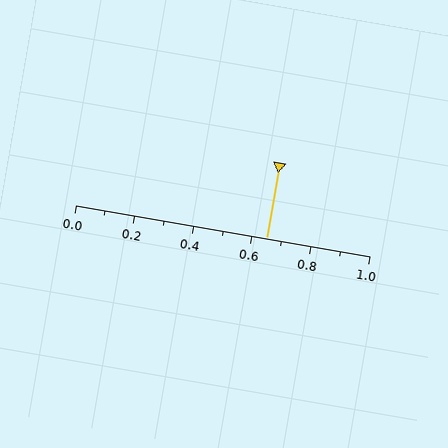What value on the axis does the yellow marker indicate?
The marker indicates approximately 0.65.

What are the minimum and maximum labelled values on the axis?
The axis runs from 0.0 to 1.0.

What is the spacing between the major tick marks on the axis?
The major ticks are spaced 0.2 apart.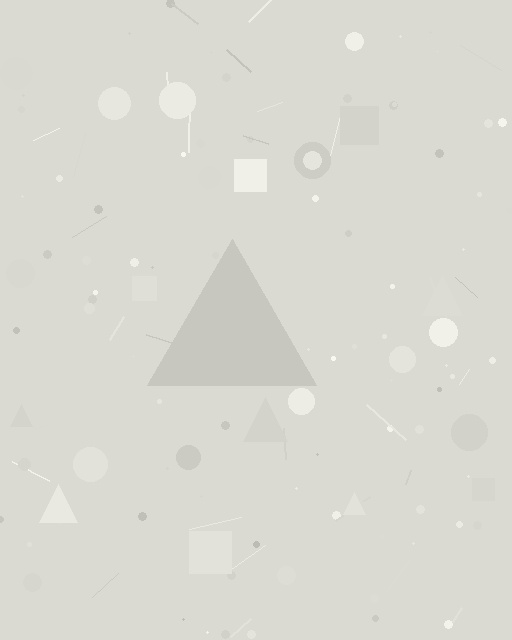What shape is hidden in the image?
A triangle is hidden in the image.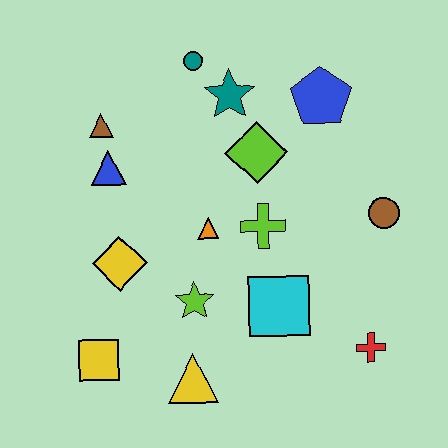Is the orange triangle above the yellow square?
Yes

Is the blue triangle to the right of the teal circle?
No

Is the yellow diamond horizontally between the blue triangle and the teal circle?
Yes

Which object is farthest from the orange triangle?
The red cross is farthest from the orange triangle.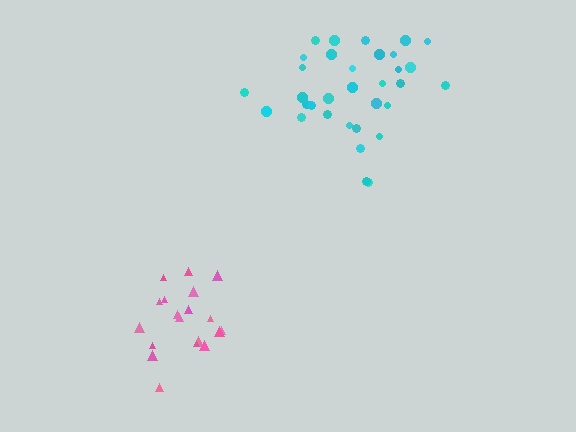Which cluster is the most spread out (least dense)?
Cyan.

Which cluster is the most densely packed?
Pink.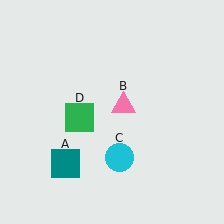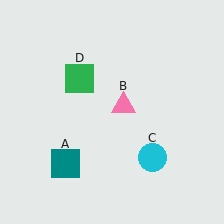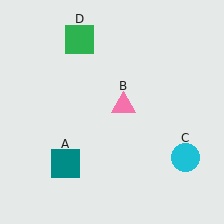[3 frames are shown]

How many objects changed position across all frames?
2 objects changed position: cyan circle (object C), green square (object D).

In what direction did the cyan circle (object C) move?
The cyan circle (object C) moved right.